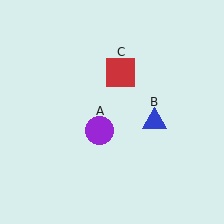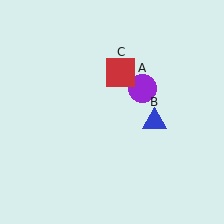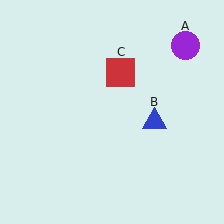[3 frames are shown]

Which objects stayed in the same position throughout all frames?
Blue triangle (object B) and red square (object C) remained stationary.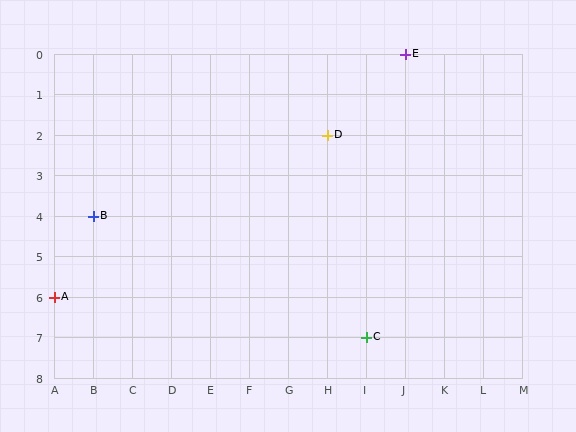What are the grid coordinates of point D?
Point D is at grid coordinates (H, 2).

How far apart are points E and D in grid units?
Points E and D are 2 columns and 2 rows apart (about 2.8 grid units diagonally).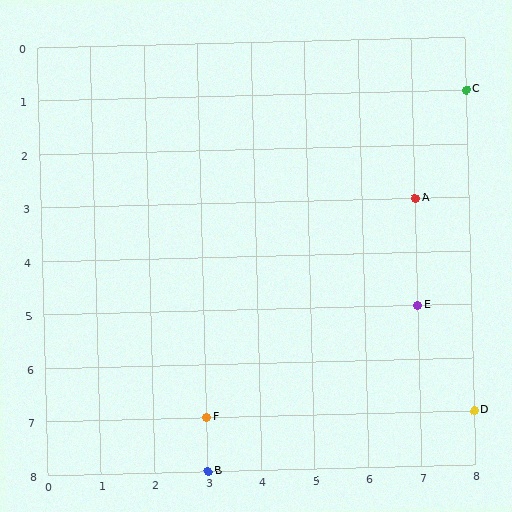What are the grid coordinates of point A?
Point A is at grid coordinates (7, 3).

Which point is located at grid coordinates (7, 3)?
Point A is at (7, 3).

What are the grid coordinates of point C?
Point C is at grid coordinates (8, 1).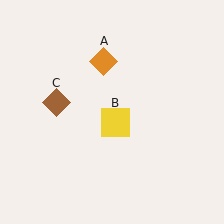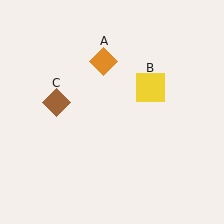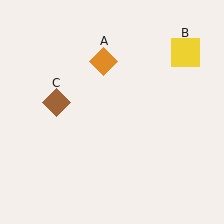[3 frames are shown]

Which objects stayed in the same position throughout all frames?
Orange diamond (object A) and brown diamond (object C) remained stationary.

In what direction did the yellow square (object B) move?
The yellow square (object B) moved up and to the right.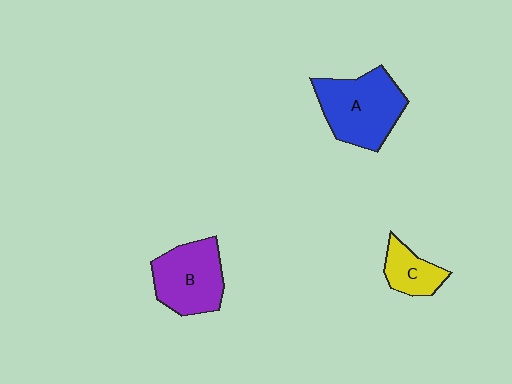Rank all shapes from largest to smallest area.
From largest to smallest: A (blue), B (purple), C (yellow).